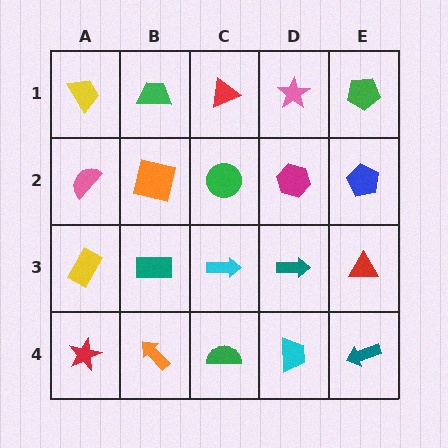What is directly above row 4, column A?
A yellow rectangle.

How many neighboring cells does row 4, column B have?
3.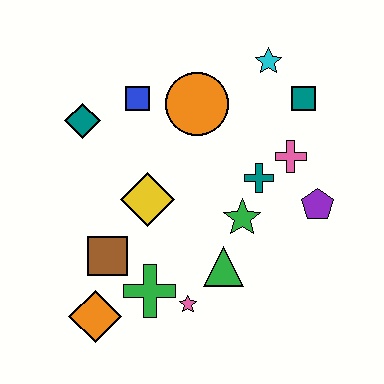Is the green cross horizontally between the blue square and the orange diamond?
No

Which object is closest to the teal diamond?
The blue square is closest to the teal diamond.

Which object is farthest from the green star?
The teal diamond is farthest from the green star.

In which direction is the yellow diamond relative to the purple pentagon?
The yellow diamond is to the left of the purple pentagon.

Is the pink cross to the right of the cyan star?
Yes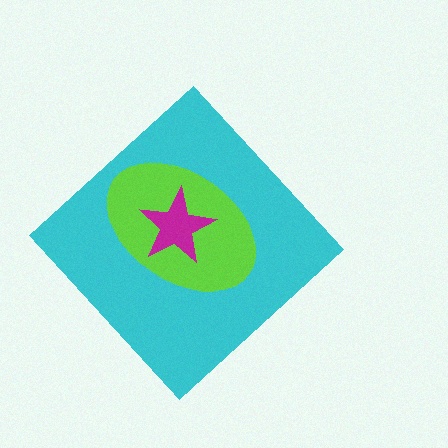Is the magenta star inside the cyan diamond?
Yes.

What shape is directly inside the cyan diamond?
The lime ellipse.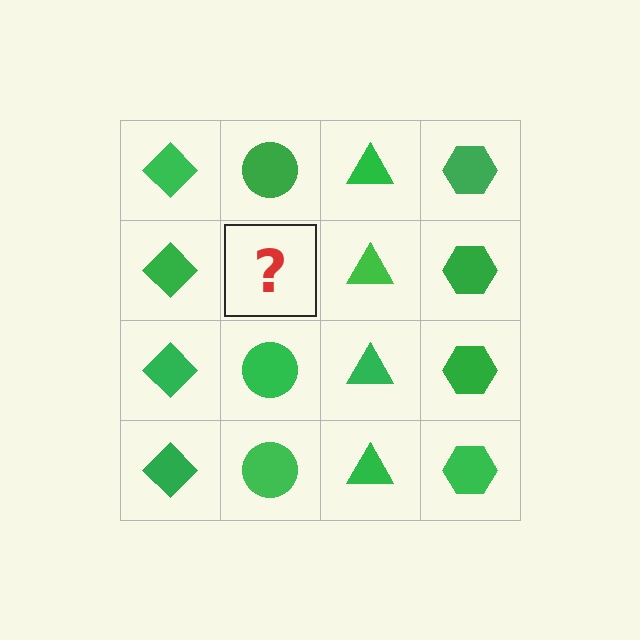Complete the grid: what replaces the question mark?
The question mark should be replaced with a green circle.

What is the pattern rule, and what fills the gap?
The rule is that each column has a consistent shape. The gap should be filled with a green circle.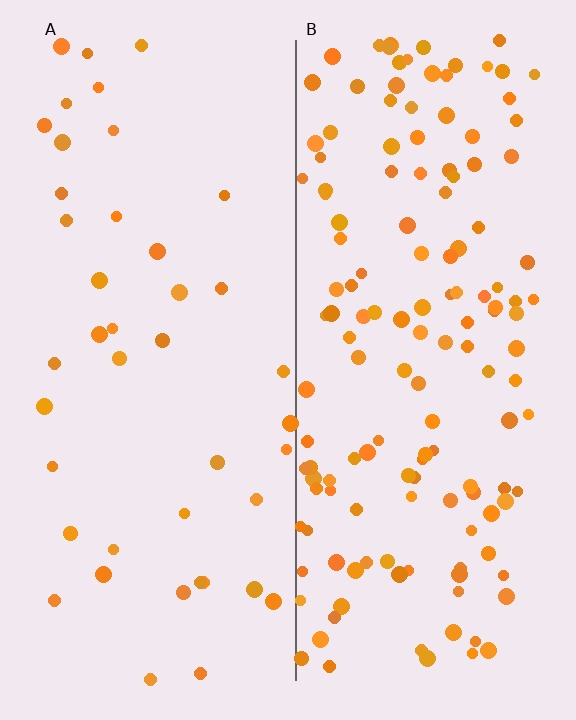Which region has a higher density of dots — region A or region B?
B (the right).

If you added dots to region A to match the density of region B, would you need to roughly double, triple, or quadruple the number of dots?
Approximately quadruple.